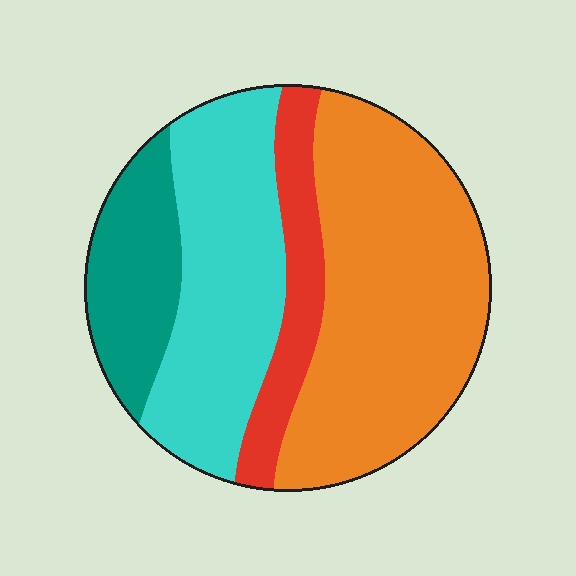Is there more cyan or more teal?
Cyan.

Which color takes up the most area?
Orange, at roughly 45%.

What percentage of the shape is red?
Red covers around 10% of the shape.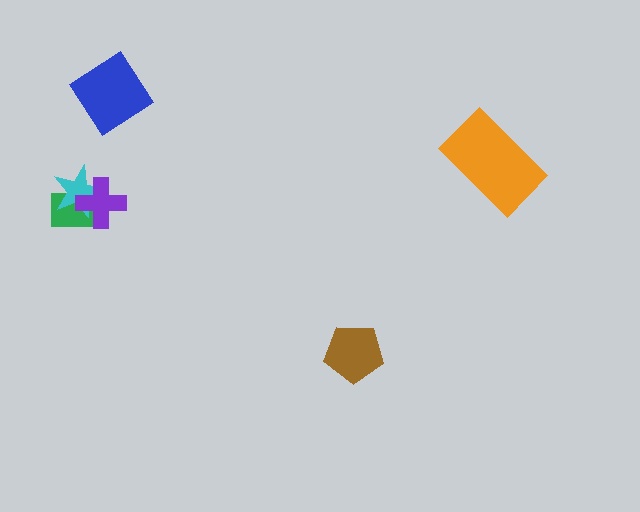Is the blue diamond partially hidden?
No, no other shape covers it.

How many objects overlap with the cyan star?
2 objects overlap with the cyan star.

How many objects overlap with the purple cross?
2 objects overlap with the purple cross.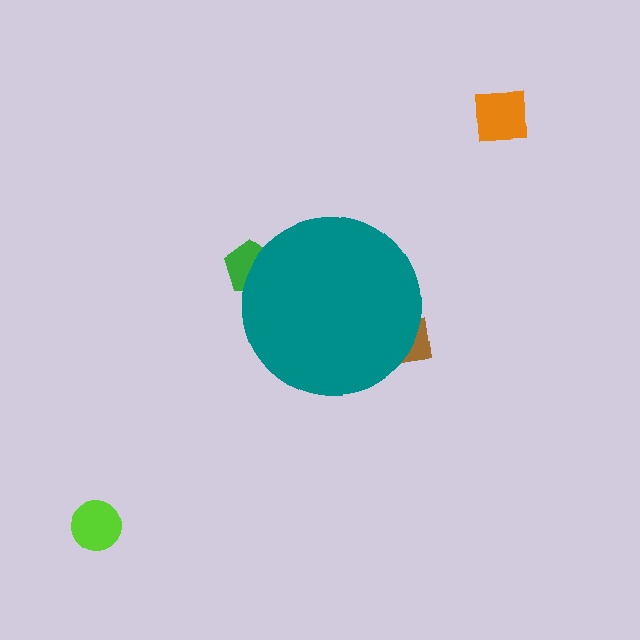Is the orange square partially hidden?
No, the orange square is fully visible.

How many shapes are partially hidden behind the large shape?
2 shapes are partially hidden.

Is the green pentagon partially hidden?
Yes, the green pentagon is partially hidden behind the teal circle.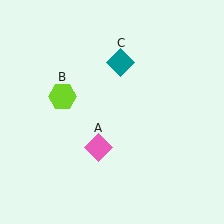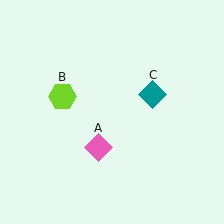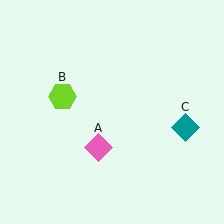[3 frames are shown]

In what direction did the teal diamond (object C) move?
The teal diamond (object C) moved down and to the right.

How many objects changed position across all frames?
1 object changed position: teal diamond (object C).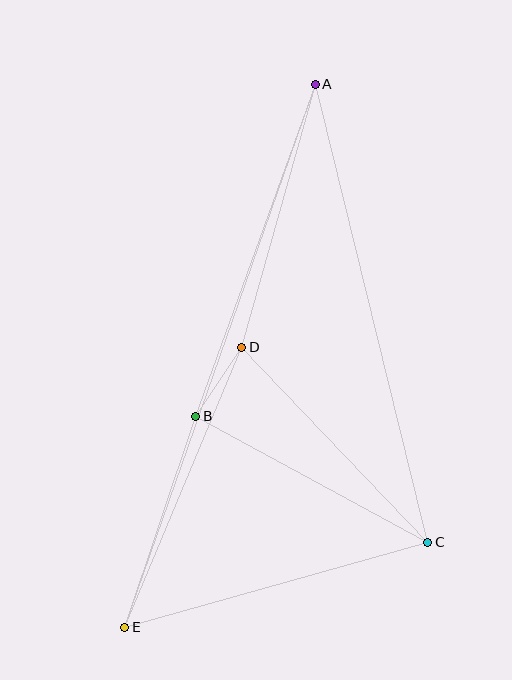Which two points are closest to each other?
Points B and D are closest to each other.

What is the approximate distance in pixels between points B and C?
The distance between B and C is approximately 264 pixels.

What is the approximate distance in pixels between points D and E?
The distance between D and E is approximately 303 pixels.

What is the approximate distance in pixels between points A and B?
The distance between A and B is approximately 353 pixels.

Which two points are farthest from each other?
Points A and E are farthest from each other.